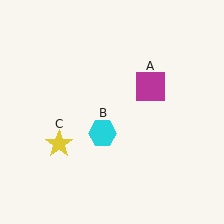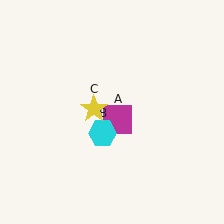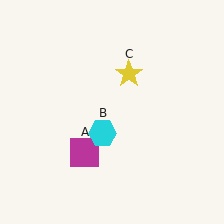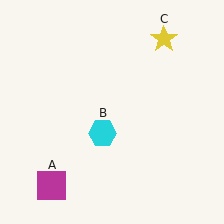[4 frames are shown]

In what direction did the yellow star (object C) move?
The yellow star (object C) moved up and to the right.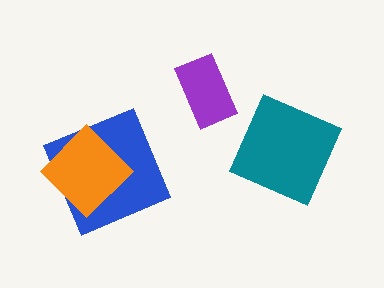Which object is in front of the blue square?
The orange diamond is in front of the blue square.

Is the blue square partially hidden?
Yes, it is partially covered by another shape.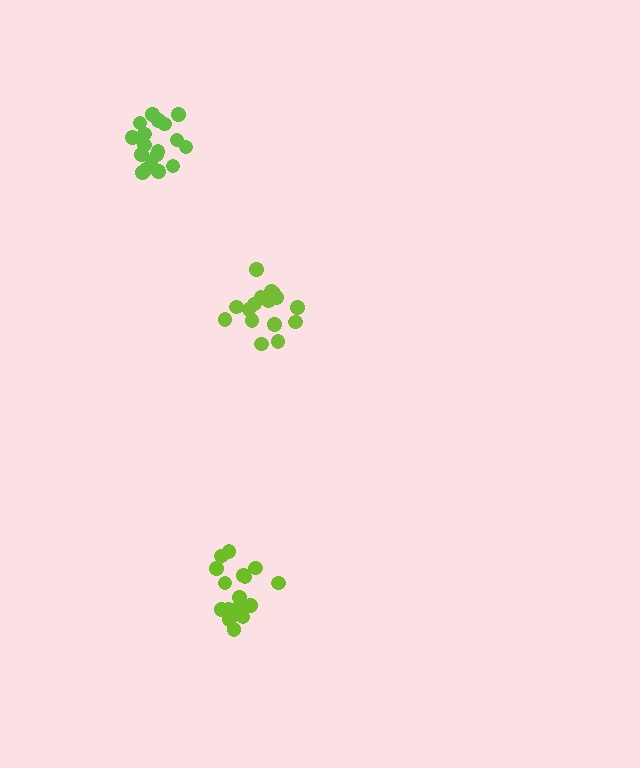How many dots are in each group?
Group 1: 16 dots, Group 2: 18 dots, Group 3: 17 dots (51 total).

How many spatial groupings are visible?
There are 3 spatial groupings.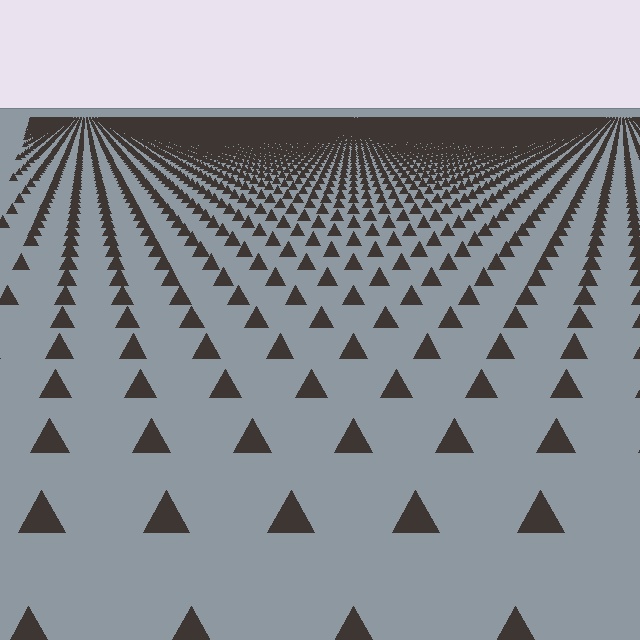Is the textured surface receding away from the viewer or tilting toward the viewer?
The surface is receding away from the viewer. Texture elements get smaller and denser toward the top.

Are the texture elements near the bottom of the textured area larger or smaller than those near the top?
Larger. Near the bottom, elements are closer to the viewer and appear at a bigger on-screen size.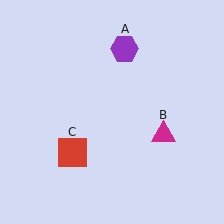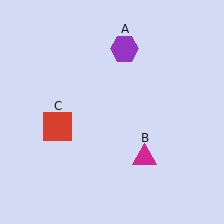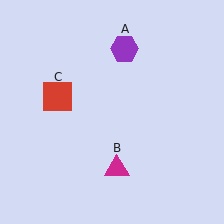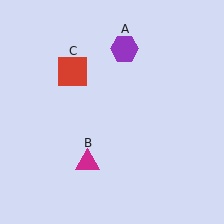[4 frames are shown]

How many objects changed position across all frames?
2 objects changed position: magenta triangle (object B), red square (object C).